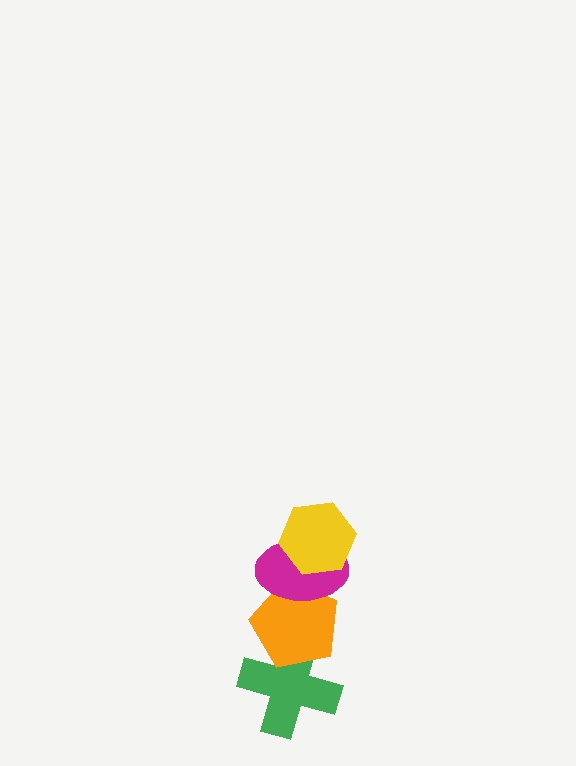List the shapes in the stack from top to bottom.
From top to bottom: the yellow hexagon, the magenta ellipse, the orange pentagon, the green cross.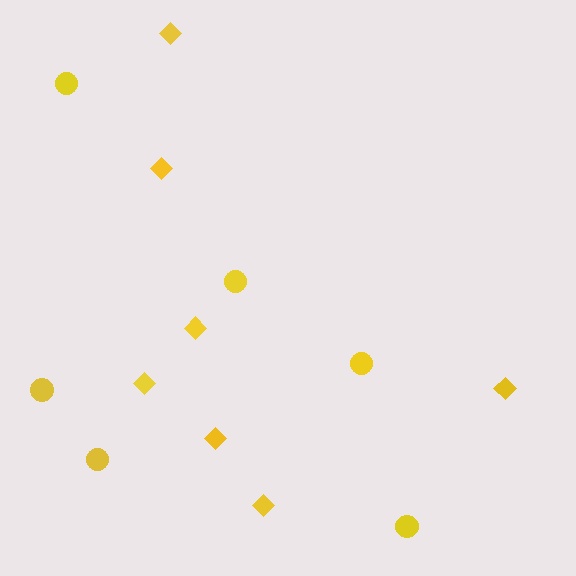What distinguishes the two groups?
There are 2 groups: one group of circles (6) and one group of diamonds (7).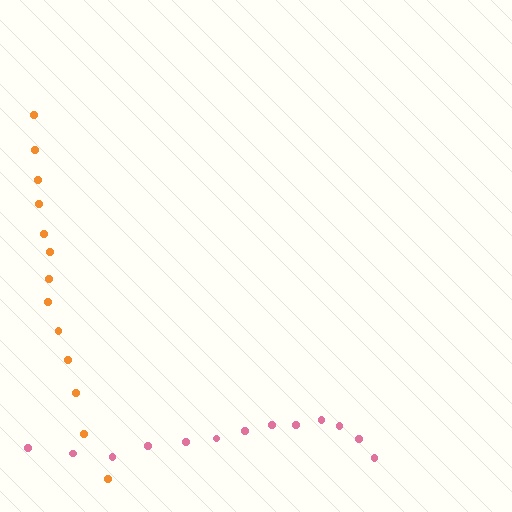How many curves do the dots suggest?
There are 2 distinct paths.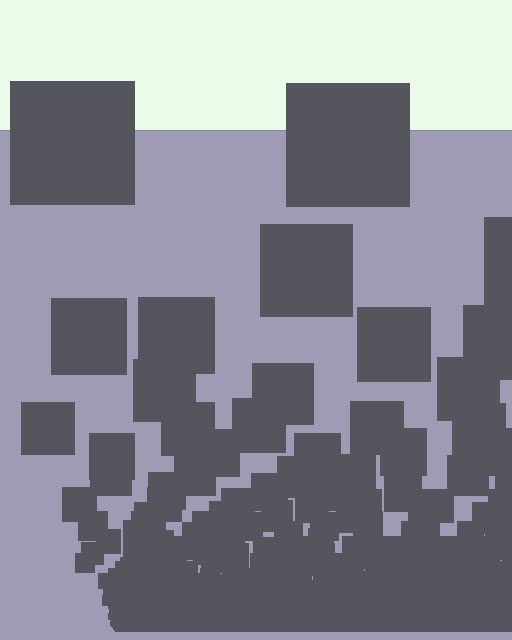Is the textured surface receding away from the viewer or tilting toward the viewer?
The surface appears to tilt toward the viewer. Texture elements get larger and sparser toward the top.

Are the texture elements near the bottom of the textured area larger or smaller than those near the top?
Smaller. The gradient is inverted — elements near the bottom are smaller and denser.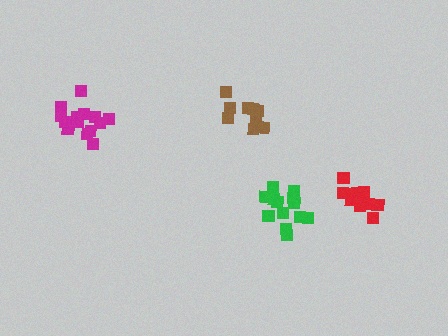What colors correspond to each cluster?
The clusters are colored: brown, magenta, green, red.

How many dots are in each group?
Group 1: 11 dots, Group 2: 15 dots, Group 3: 13 dots, Group 4: 12 dots (51 total).